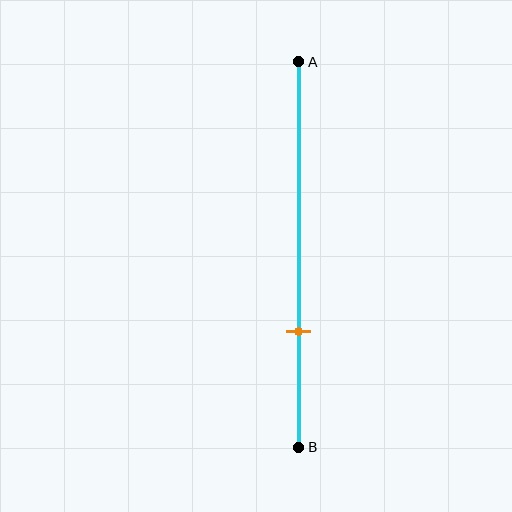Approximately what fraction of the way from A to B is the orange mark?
The orange mark is approximately 70% of the way from A to B.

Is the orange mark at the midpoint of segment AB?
No, the mark is at about 70% from A, not at the 50% midpoint.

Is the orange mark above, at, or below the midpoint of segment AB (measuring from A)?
The orange mark is below the midpoint of segment AB.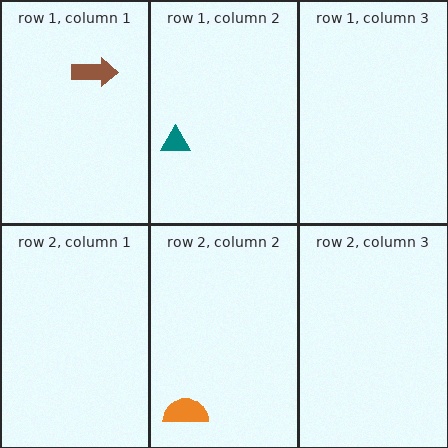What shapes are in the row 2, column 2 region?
The orange semicircle.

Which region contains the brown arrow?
The row 1, column 1 region.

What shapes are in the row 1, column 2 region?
The teal triangle.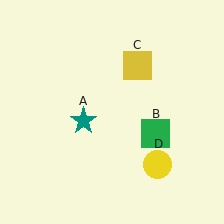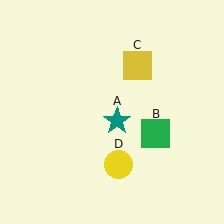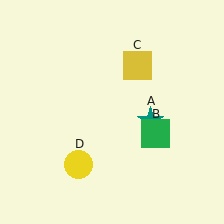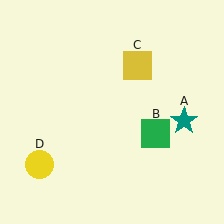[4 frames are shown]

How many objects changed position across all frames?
2 objects changed position: teal star (object A), yellow circle (object D).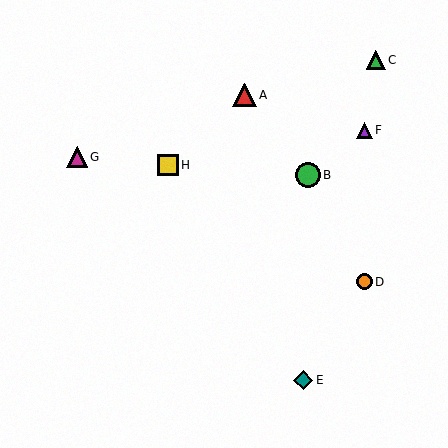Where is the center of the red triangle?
The center of the red triangle is at (245, 95).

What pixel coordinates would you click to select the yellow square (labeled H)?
Click at (168, 165) to select the yellow square H.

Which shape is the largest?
The green circle (labeled B) is the largest.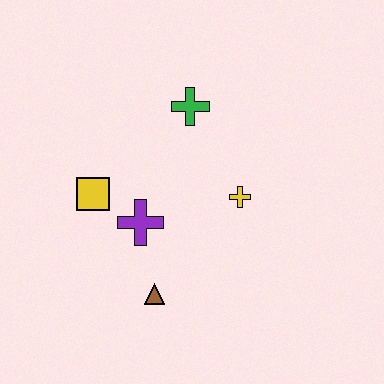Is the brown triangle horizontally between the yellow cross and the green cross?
No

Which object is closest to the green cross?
The yellow cross is closest to the green cross.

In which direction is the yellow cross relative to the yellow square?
The yellow cross is to the right of the yellow square.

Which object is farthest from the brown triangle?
The green cross is farthest from the brown triangle.